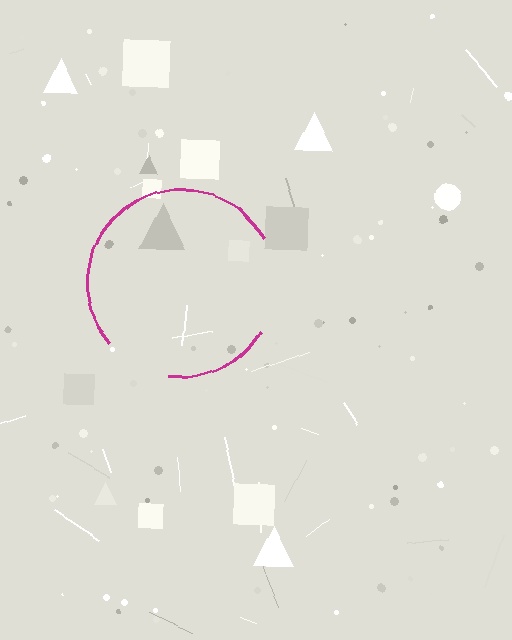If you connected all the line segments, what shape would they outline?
They would outline a circle.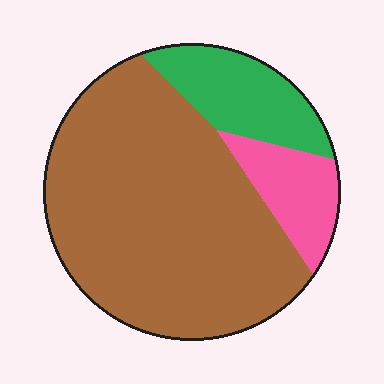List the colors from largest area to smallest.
From largest to smallest: brown, green, pink.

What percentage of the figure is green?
Green covers 17% of the figure.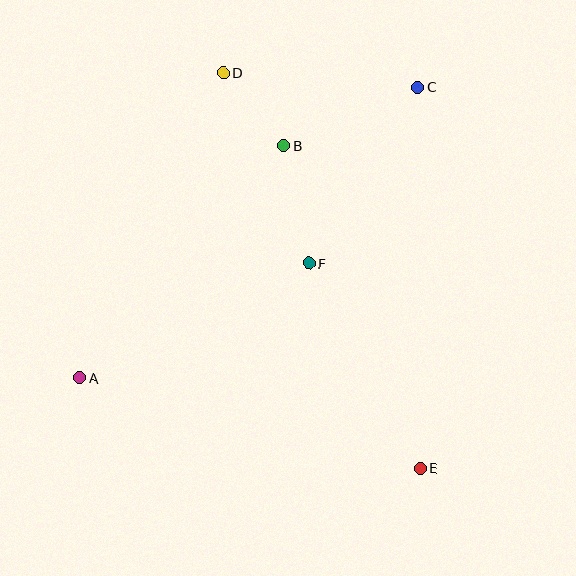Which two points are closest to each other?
Points B and D are closest to each other.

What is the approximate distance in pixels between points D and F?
The distance between D and F is approximately 209 pixels.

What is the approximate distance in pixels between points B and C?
The distance between B and C is approximately 145 pixels.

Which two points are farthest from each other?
Points A and C are farthest from each other.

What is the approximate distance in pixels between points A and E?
The distance between A and E is approximately 353 pixels.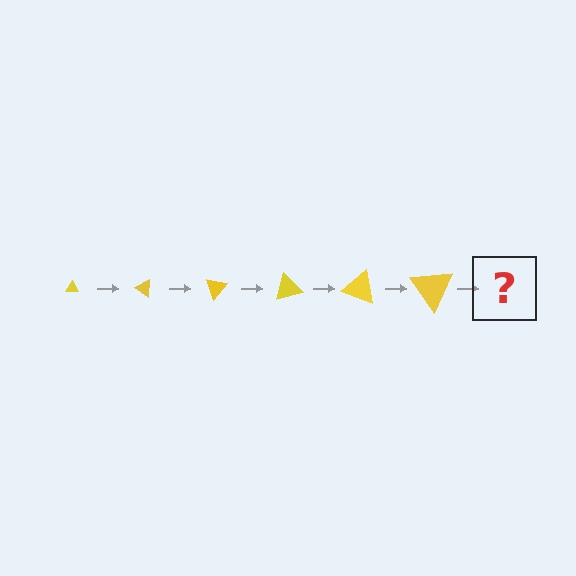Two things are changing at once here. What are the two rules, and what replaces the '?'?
The two rules are that the triangle grows larger each step and it rotates 35 degrees each step. The '?' should be a triangle, larger than the previous one and rotated 210 degrees from the start.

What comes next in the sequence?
The next element should be a triangle, larger than the previous one and rotated 210 degrees from the start.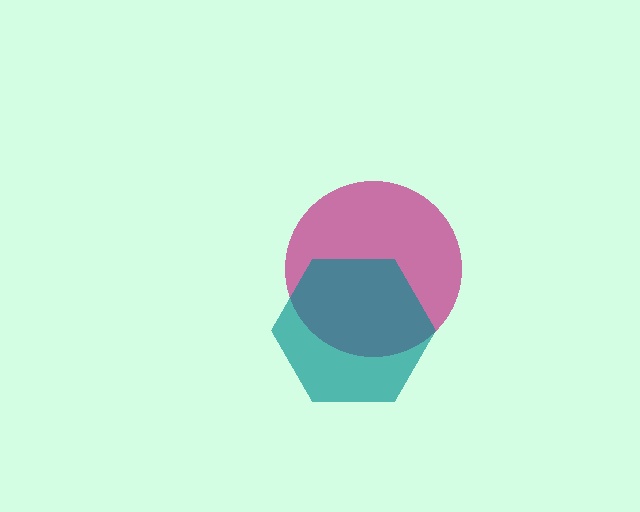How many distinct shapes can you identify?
There are 2 distinct shapes: a magenta circle, a teal hexagon.